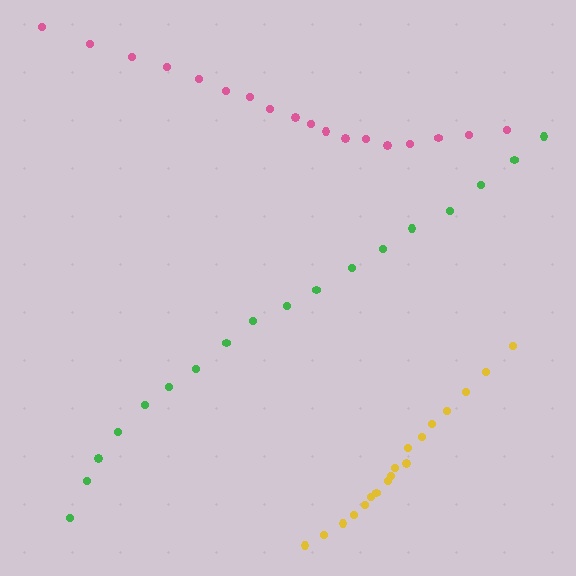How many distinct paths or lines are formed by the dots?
There are 3 distinct paths.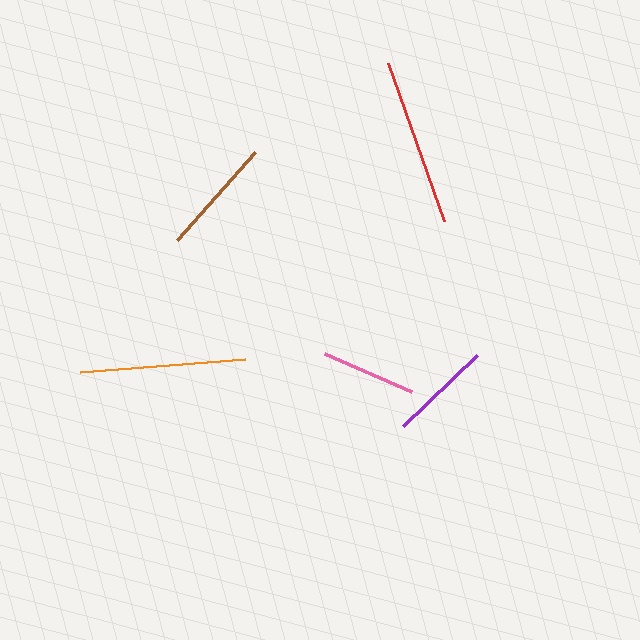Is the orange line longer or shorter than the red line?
The red line is longer than the orange line.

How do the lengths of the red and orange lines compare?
The red and orange lines are approximately the same length.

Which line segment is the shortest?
The pink line is the shortest at approximately 95 pixels.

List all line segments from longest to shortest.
From longest to shortest: red, orange, brown, purple, pink.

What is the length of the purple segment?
The purple segment is approximately 102 pixels long.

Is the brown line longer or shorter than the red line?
The red line is longer than the brown line.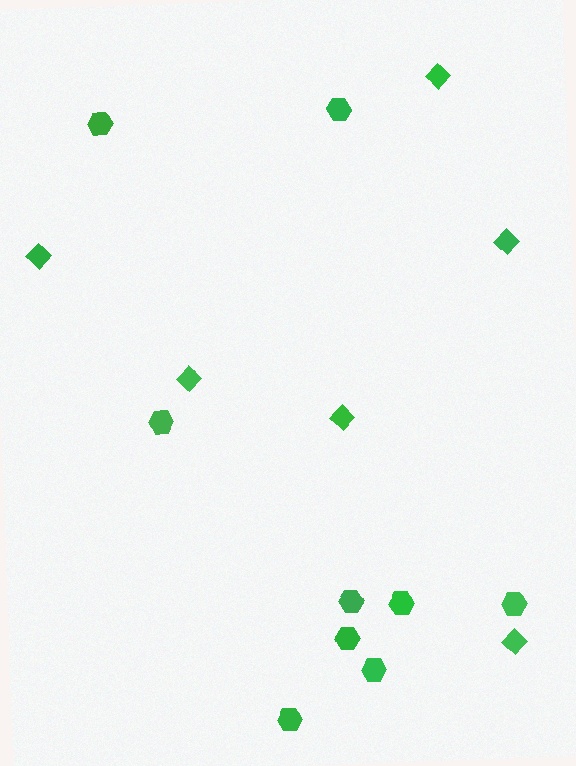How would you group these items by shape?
There are 2 groups: one group of diamonds (6) and one group of hexagons (9).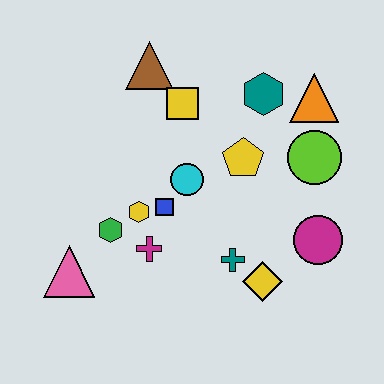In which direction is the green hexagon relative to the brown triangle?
The green hexagon is below the brown triangle.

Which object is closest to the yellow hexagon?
The blue square is closest to the yellow hexagon.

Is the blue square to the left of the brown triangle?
No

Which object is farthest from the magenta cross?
The orange triangle is farthest from the magenta cross.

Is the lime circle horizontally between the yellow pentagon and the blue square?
No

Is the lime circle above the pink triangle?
Yes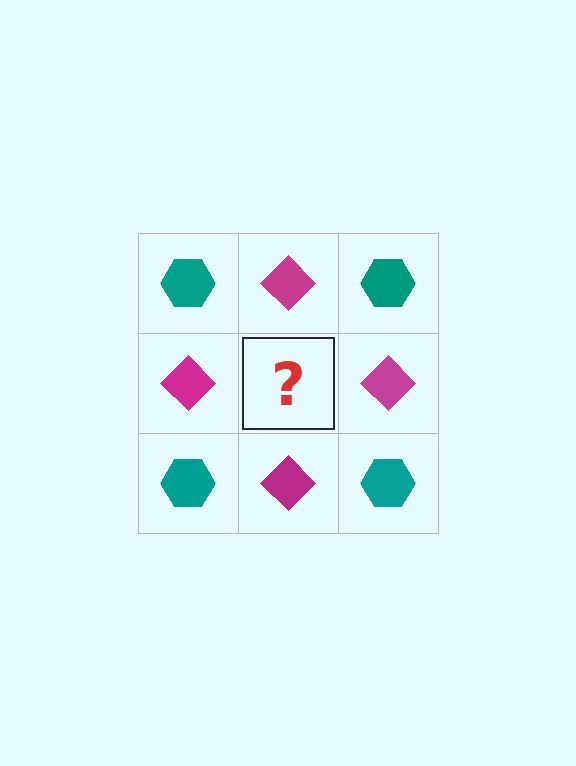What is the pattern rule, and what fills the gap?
The rule is that it alternates teal hexagon and magenta diamond in a checkerboard pattern. The gap should be filled with a teal hexagon.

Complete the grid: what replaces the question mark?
The question mark should be replaced with a teal hexagon.